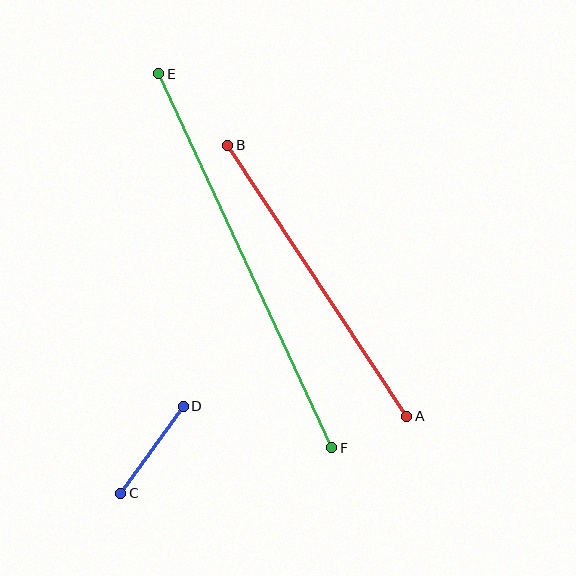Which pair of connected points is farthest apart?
Points E and F are farthest apart.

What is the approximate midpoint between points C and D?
The midpoint is at approximately (152, 450) pixels.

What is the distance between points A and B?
The distance is approximately 325 pixels.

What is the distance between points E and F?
The distance is approximately 412 pixels.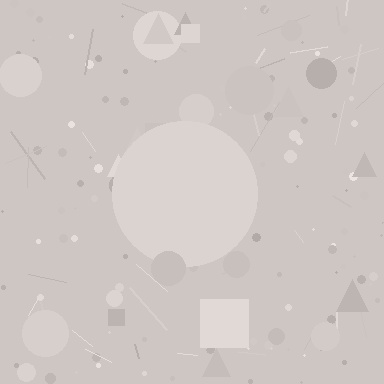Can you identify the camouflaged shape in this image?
The camouflaged shape is a circle.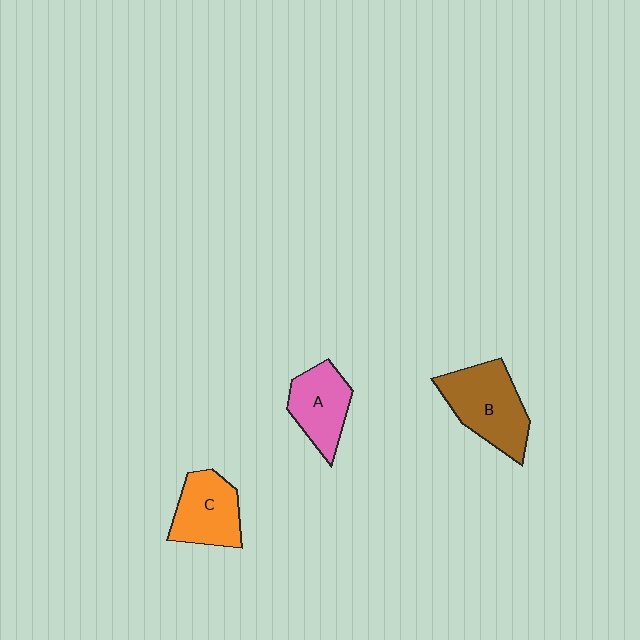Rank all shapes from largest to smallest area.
From largest to smallest: B (brown), C (orange), A (pink).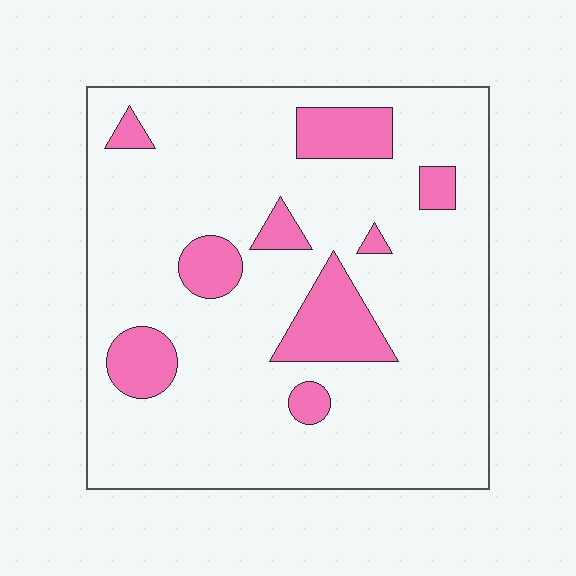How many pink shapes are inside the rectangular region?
9.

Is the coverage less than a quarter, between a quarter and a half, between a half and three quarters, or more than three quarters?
Less than a quarter.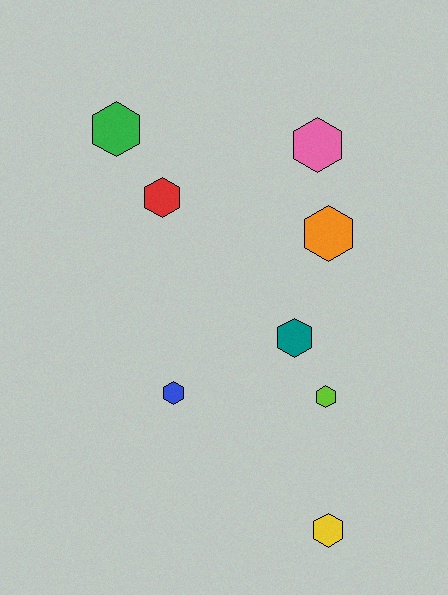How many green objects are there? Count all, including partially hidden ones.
There is 1 green object.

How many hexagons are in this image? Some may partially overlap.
There are 8 hexagons.